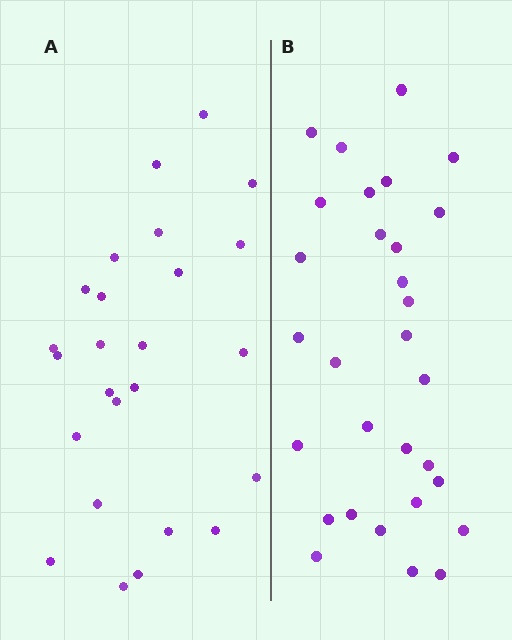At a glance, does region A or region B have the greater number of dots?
Region B (the right region) has more dots.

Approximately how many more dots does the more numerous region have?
Region B has about 5 more dots than region A.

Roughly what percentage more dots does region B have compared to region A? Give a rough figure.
About 20% more.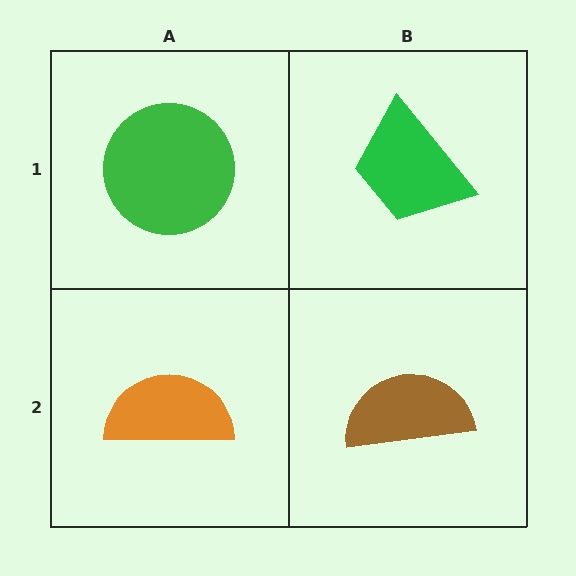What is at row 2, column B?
A brown semicircle.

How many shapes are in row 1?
2 shapes.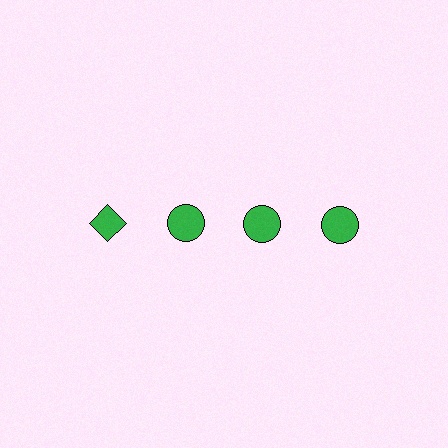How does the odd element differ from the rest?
It has a different shape: diamond instead of circle.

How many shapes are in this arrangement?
There are 4 shapes arranged in a grid pattern.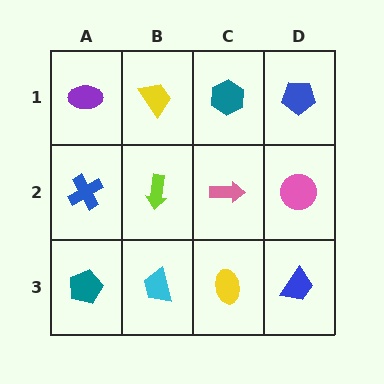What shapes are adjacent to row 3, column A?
A blue cross (row 2, column A), a cyan trapezoid (row 3, column B).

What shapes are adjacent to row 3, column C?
A pink arrow (row 2, column C), a cyan trapezoid (row 3, column B), a blue trapezoid (row 3, column D).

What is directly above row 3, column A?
A blue cross.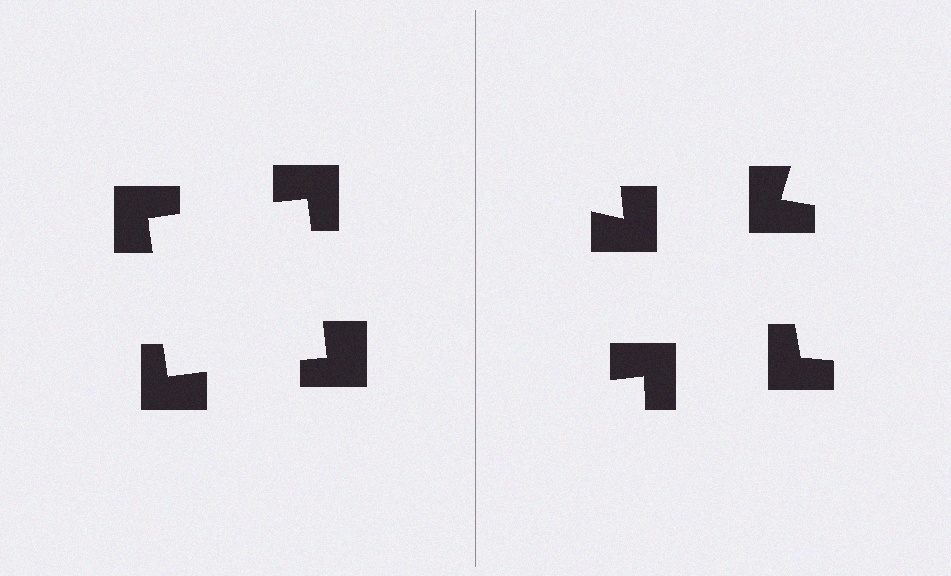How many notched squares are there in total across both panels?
8 — 4 on each side.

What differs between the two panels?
The notched squares are positioned identically on both sides; only the wedge orientations differ. On the left they align to a square; on the right they are misaligned.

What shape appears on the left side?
An illusory square.